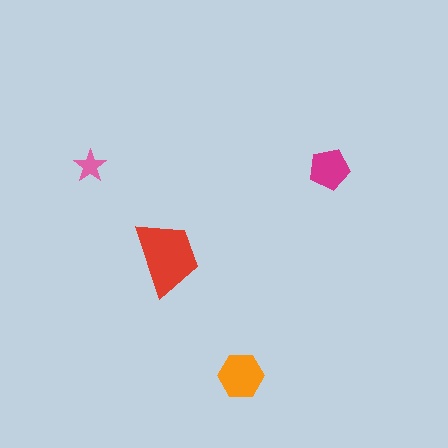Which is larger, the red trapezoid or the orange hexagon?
The red trapezoid.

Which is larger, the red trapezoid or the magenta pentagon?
The red trapezoid.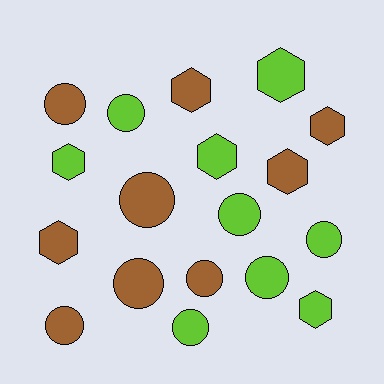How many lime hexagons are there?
There are 4 lime hexagons.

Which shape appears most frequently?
Circle, with 10 objects.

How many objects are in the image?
There are 18 objects.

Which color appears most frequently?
Brown, with 9 objects.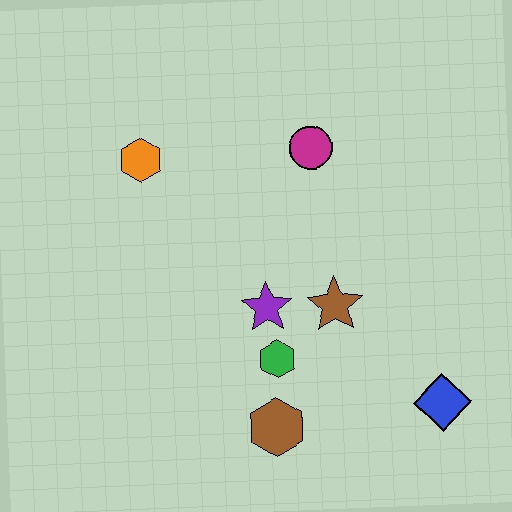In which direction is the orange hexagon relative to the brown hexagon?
The orange hexagon is above the brown hexagon.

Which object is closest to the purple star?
The green hexagon is closest to the purple star.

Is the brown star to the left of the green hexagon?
No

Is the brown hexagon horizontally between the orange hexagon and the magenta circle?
Yes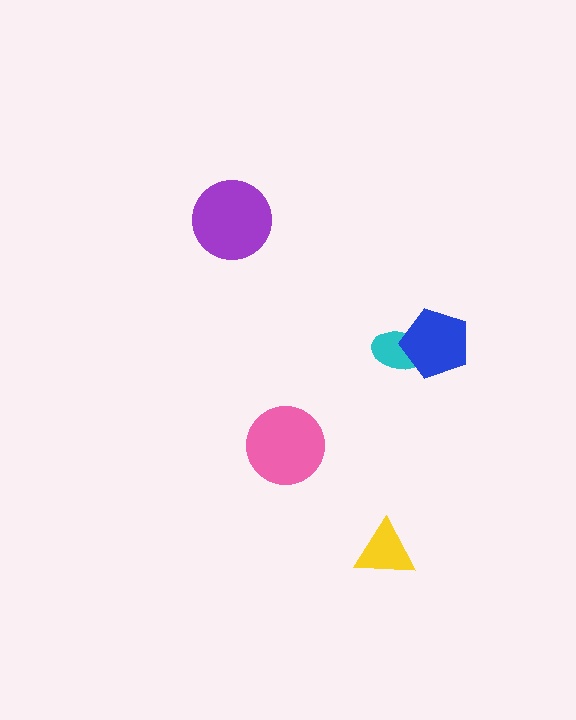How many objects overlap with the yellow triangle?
0 objects overlap with the yellow triangle.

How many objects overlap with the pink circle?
0 objects overlap with the pink circle.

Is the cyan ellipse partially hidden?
Yes, it is partially covered by another shape.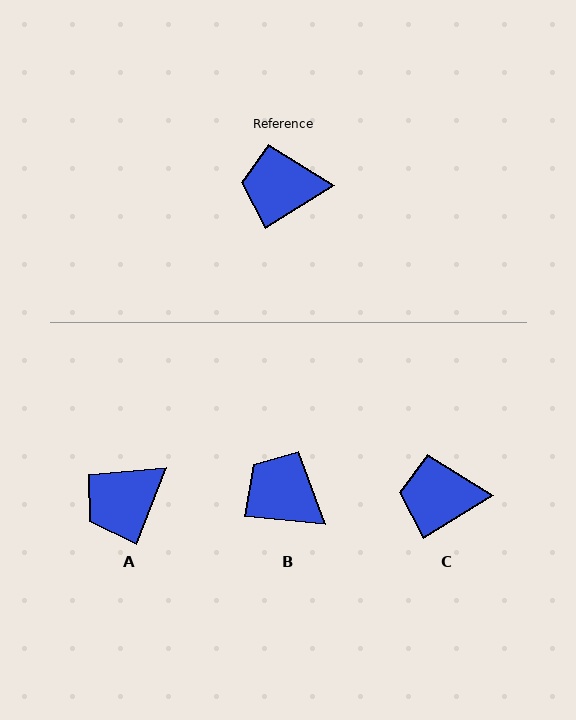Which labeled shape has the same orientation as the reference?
C.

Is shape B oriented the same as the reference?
No, it is off by about 37 degrees.